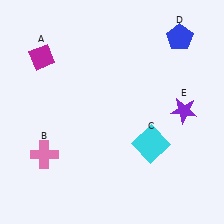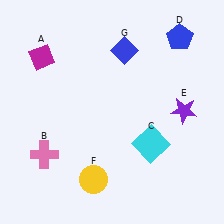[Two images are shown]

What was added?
A yellow circle (F), a blue diamond (G) were added in Image 2.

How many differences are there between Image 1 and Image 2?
There are 2 differences between the two images.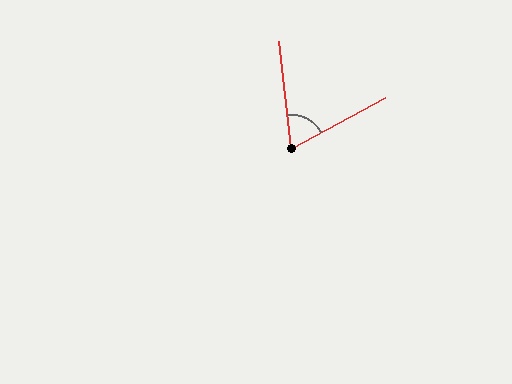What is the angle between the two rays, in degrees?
Approximately 68 degrees.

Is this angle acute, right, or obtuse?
It is acute.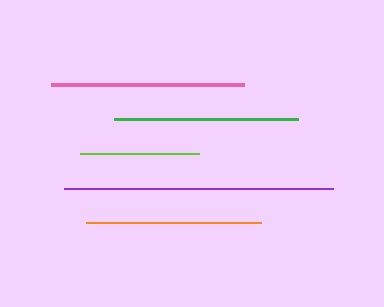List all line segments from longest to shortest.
From longest to shortest: purple, pink, green, orange, lime.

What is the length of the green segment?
The green segment is approximately 184 pixels long.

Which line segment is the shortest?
The lime line is the shortest at approximately 119 pixels.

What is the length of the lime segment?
The lime segment is approximately 119 pixels long.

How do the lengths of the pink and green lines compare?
The pink and green lines are approximately the same length.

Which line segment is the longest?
The purple line is the longest at approximately 270 pixels.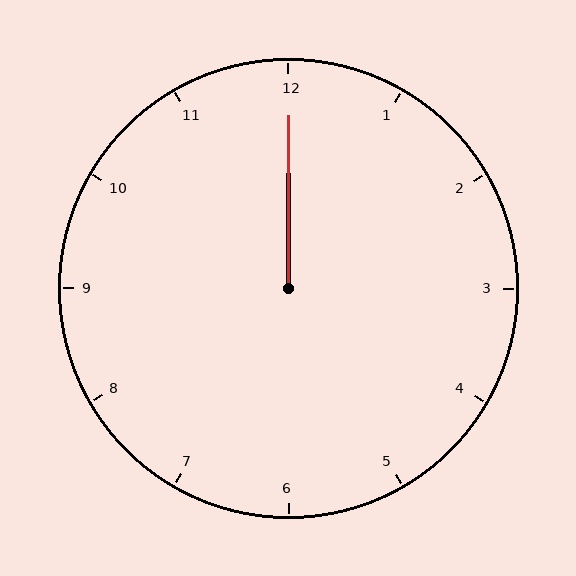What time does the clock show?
12:00.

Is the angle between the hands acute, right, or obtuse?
It is acute.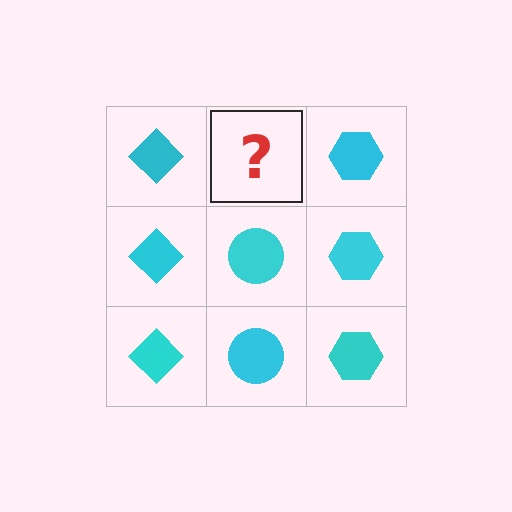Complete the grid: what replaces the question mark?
The question mark should be replaced with a cyan circle.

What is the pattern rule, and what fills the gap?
The rule is that each column has a consistent shape. The gap should be filled with a cyan circle.